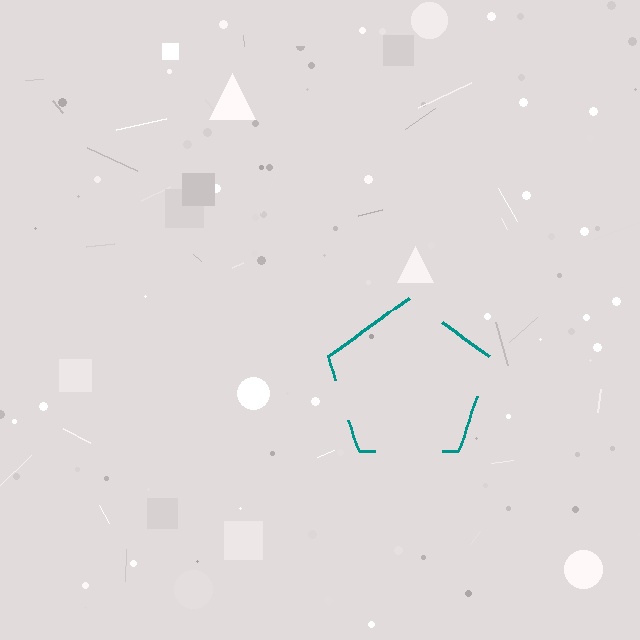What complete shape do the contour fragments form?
The contour fragments form a pentagon.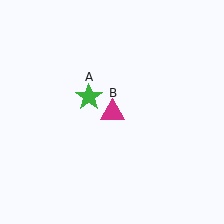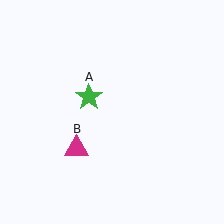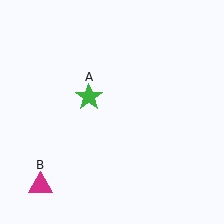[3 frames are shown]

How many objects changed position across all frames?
1 object changed position: magenta triangle (object B).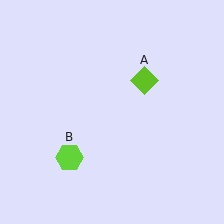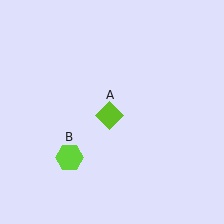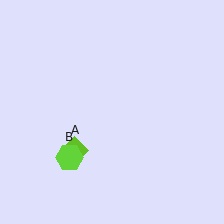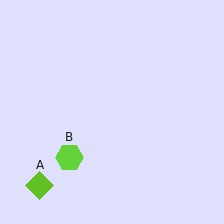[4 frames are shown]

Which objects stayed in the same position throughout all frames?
Lime hexagon (object B) remained stationary.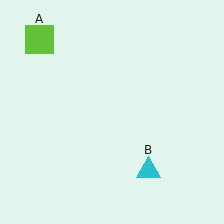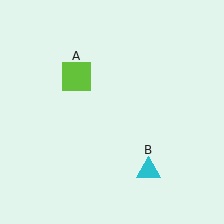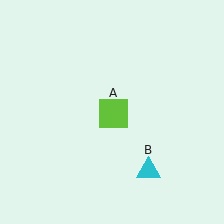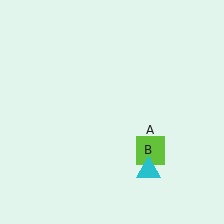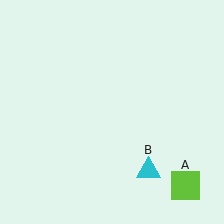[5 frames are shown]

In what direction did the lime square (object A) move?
The lime square (object A) moved down and to the right.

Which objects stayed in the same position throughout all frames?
Cyan triangle (object B) remained stationary.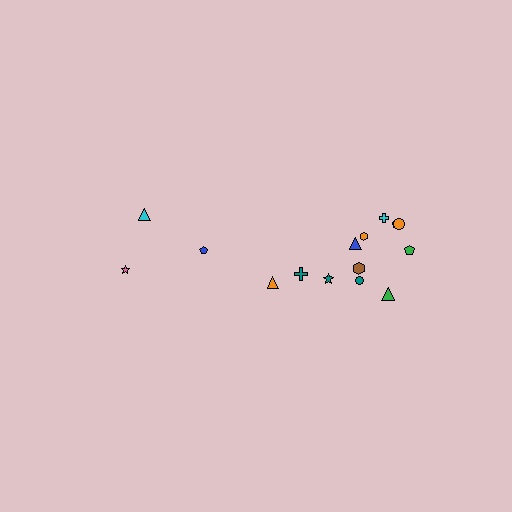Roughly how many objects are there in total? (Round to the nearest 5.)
Roughly 15 objects in total.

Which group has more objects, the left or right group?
The right group.